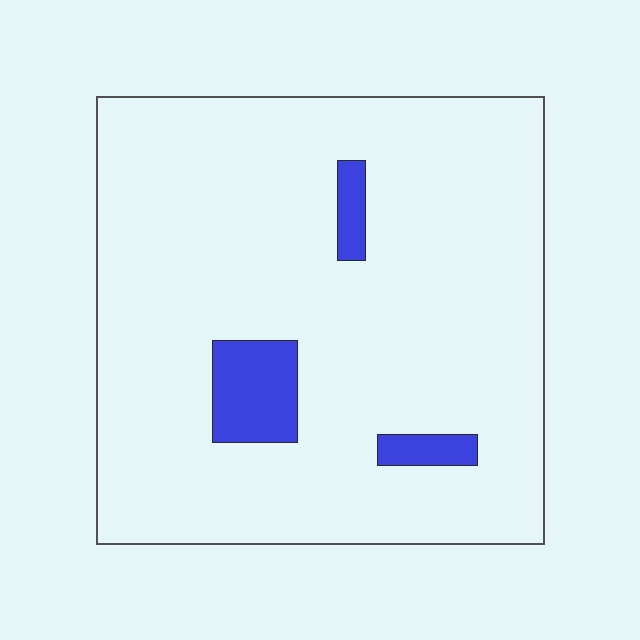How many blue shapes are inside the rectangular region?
3.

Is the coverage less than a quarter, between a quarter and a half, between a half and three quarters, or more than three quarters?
Less than a quarter.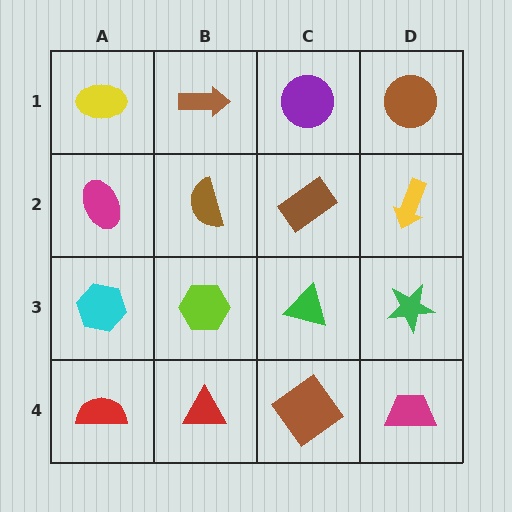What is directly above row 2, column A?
A yellow ellipse.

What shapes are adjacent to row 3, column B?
A brown semicircle (row 2, column B), a red triangle (row 4, column B), a cyan hexagon (row 3, column A), a green triangle (row 3, column C).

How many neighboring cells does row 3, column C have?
4.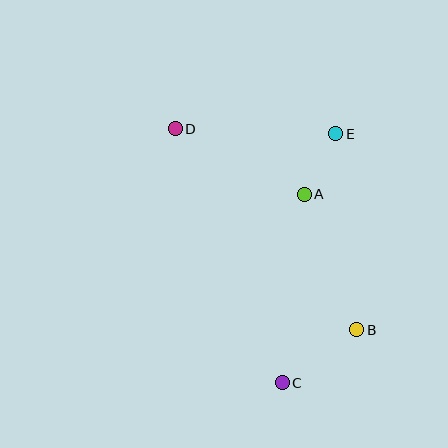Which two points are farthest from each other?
Points C and D are farthest from each other.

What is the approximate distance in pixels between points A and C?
The distance between A and C is approximately 190 pixels.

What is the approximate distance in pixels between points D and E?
The distance between D and E is approximately 160 pixels.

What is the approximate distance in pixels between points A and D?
The distance between A and D is approximately 145 pixels.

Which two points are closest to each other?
Points A and E are closest to each other.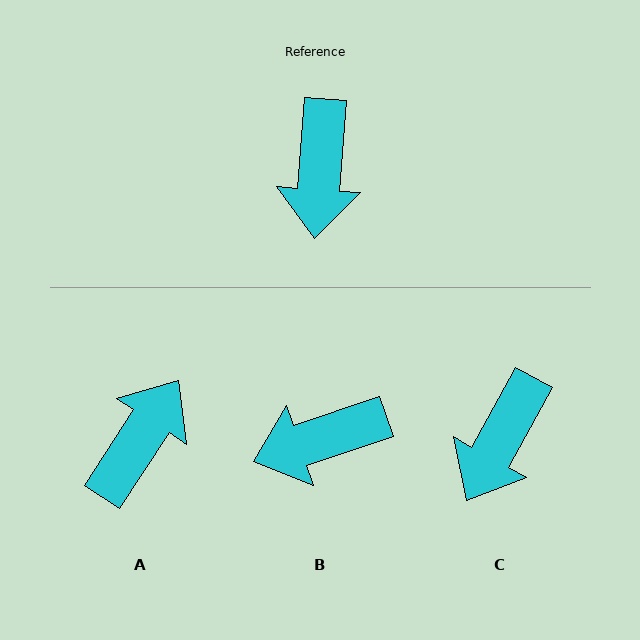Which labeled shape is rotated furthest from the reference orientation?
A, about 151 degrees away.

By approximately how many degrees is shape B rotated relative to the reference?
Approximately 67 degrees clockwise.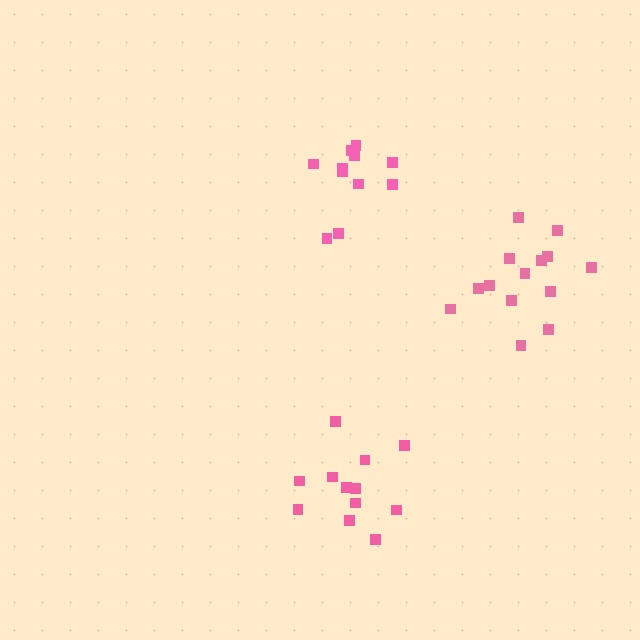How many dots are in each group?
Group 1: 14 dots, Group 2: 11 dots, Group 3: 12 dots (37 total).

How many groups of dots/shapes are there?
There are 3 groups.